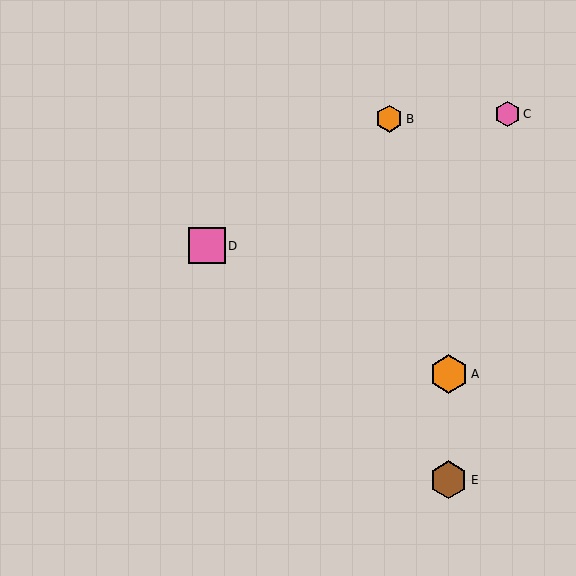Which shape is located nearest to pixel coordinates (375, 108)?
The orange hexagon (labeled B) at (389, 119) is nearest to that location.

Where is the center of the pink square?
The center of the pink square is at (207, 246).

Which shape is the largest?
The orange hexagon (labeled A) is the largest.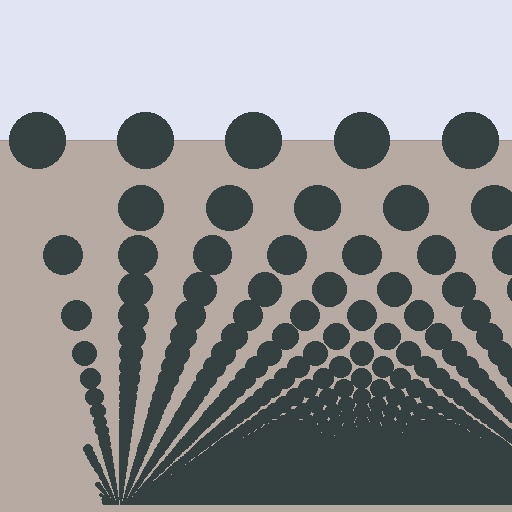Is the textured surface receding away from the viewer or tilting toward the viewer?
The surface appears to tilt toward the viewer. Texture elements get larger and sparser toward the top.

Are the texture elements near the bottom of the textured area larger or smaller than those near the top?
Smaller. The gradient is inverted — elements near the bottom are smaller and denser.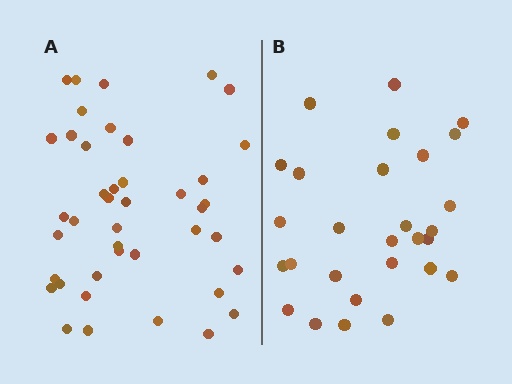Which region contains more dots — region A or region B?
Region A (the left region) has more dots.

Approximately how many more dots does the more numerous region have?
Region A has approximately 15 more dots than region B.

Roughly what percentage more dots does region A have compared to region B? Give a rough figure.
About 50% more.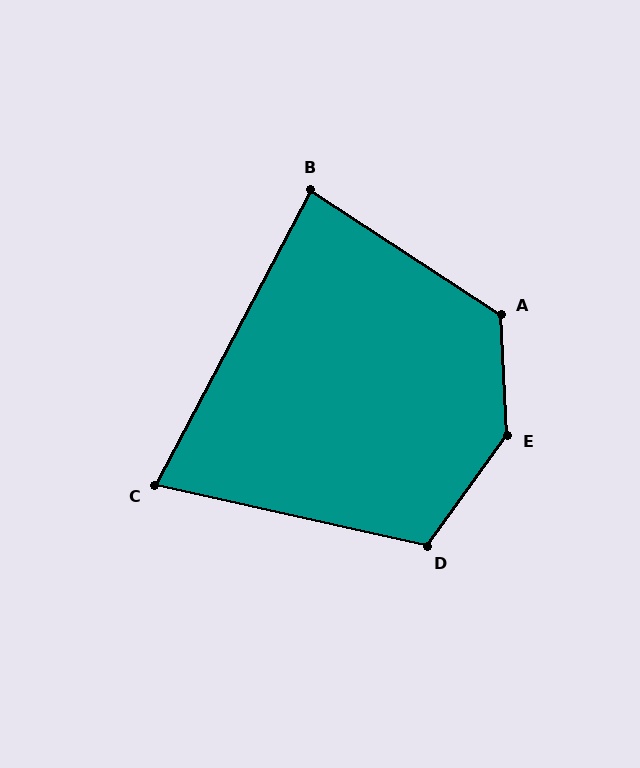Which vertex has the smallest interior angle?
C, at approximately 75 degrees.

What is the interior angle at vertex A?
Approximately 126 degrees (obtuse).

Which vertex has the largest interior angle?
E, at approximately 141 degrees.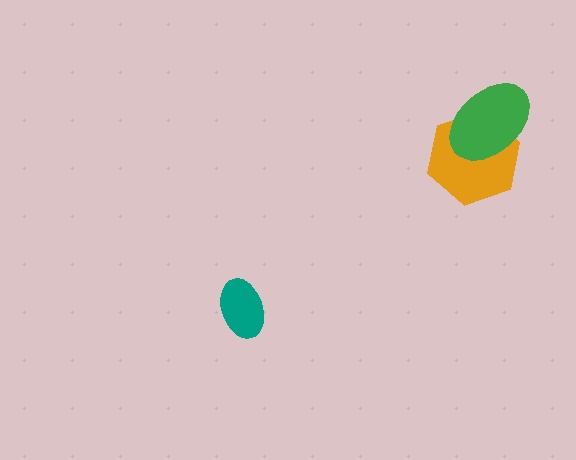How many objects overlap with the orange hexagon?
1 object overlaps with the orange hexagon.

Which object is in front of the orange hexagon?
The green ellipse is in front of the orange hexagon.